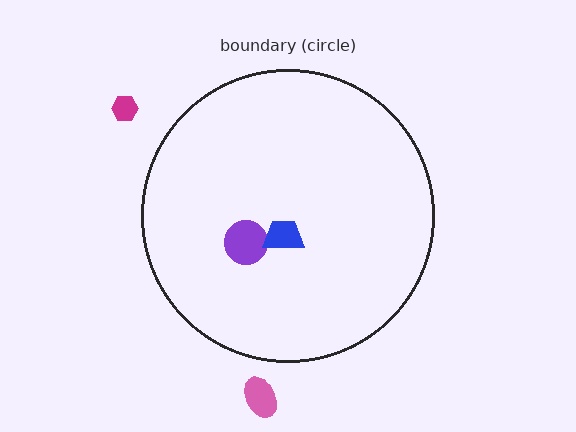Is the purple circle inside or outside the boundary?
Inside.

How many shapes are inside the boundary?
2 inside, 2 outside.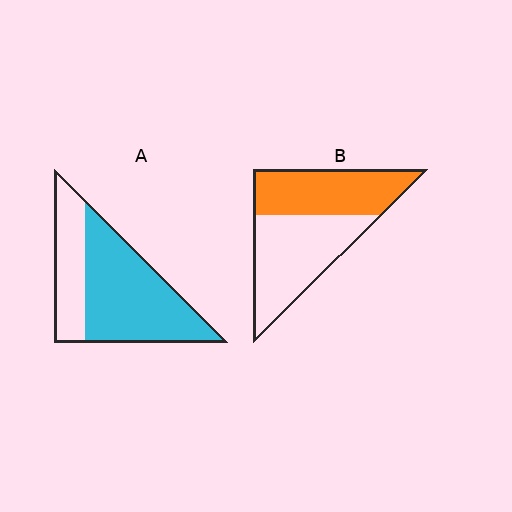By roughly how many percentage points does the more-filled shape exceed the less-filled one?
By roughly 20 percentage points (A over B).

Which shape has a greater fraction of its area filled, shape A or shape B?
Shape A.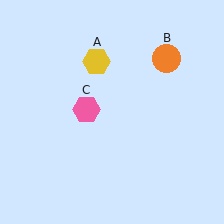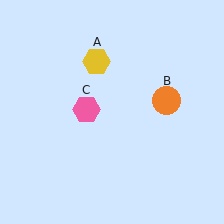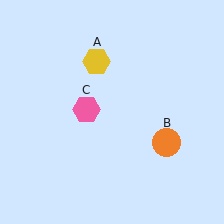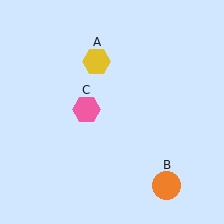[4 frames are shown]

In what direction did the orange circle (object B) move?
The orange circle (object B) moved down.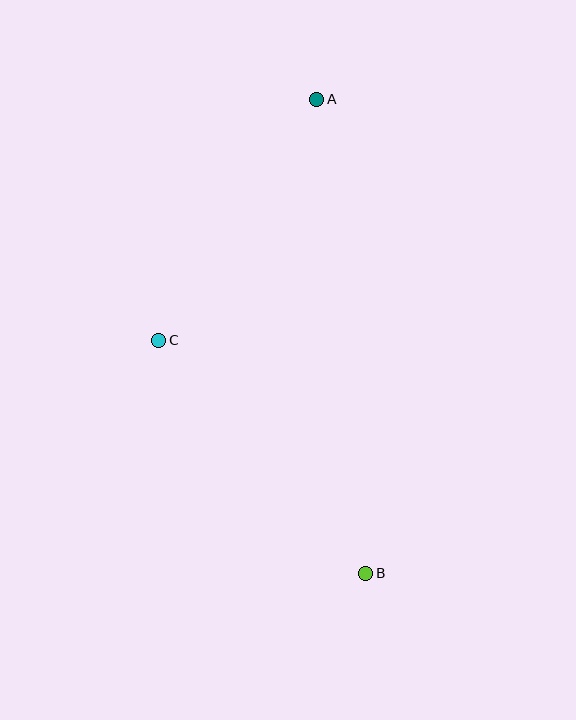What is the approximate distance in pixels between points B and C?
The distance between B and C is approximately 311 pixels.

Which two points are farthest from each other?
Points A and B are farthest from each other.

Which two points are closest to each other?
Points A and C are closest to each other.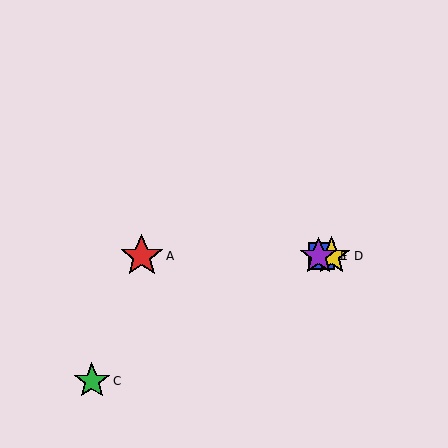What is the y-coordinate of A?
Object A is at y≈256.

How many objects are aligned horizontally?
4 objects (A, B, D, E) are aligned horizontally.